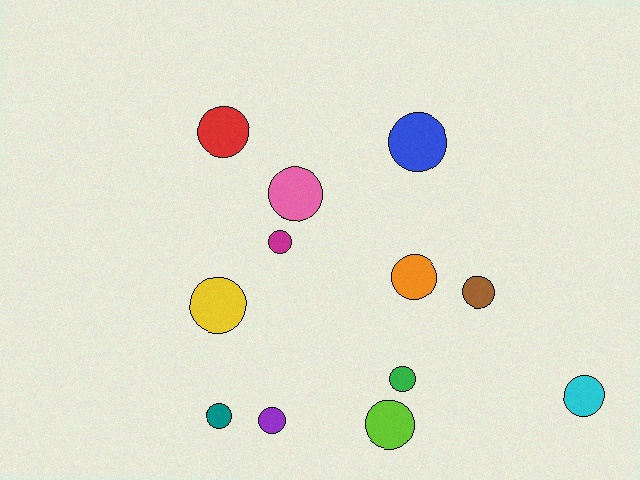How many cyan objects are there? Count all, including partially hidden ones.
There is 1 cyan object.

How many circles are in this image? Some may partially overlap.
There are 12 circles.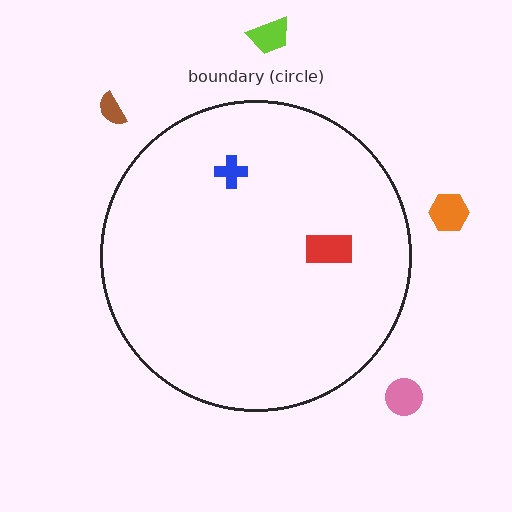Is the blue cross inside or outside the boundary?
Inside.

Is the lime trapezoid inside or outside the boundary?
Outside.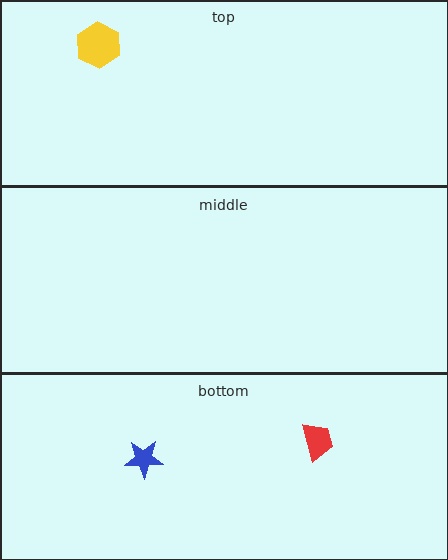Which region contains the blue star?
The bottom region.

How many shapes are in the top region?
1.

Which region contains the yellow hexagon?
The top region.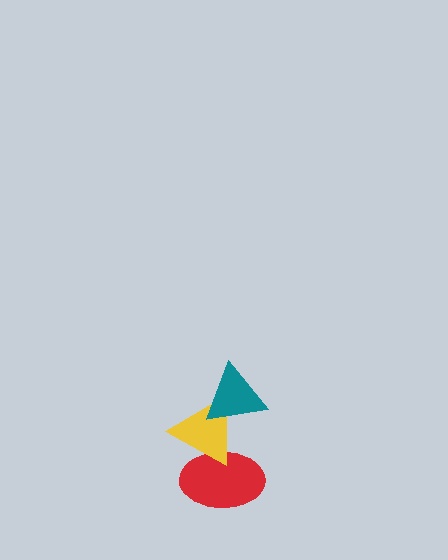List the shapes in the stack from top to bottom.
From top to bottom: the teal triangle, the yellow triangle, the red ellipse.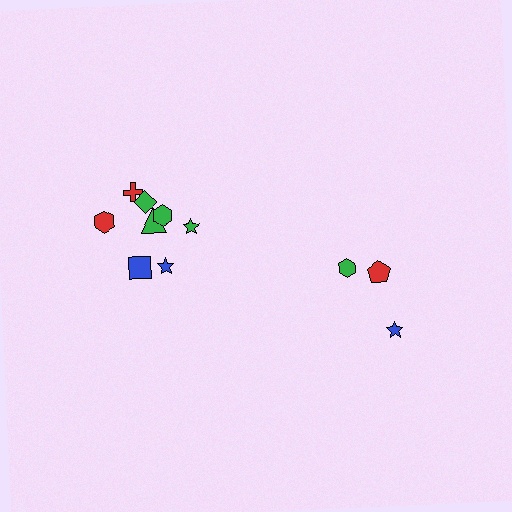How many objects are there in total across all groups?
There are 11 objects.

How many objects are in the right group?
There are 3 objects.